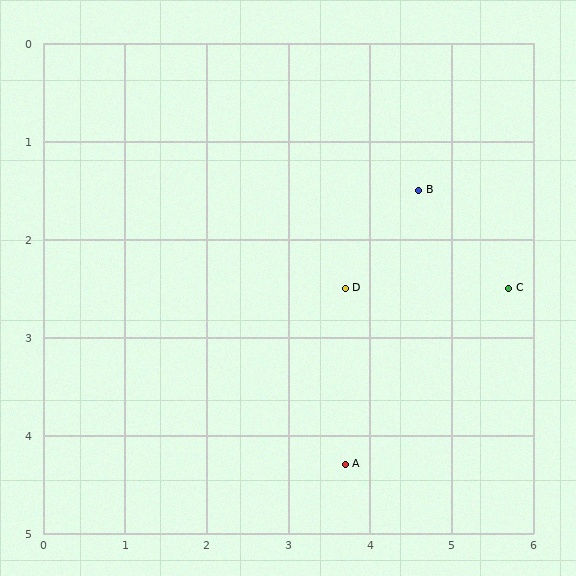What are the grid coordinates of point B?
Point B is at approximately (4.6, 1.5).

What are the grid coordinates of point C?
Point C is at approximately (5.7, 2.5).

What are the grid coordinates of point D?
Point D is at approximately (3.7, 2.5).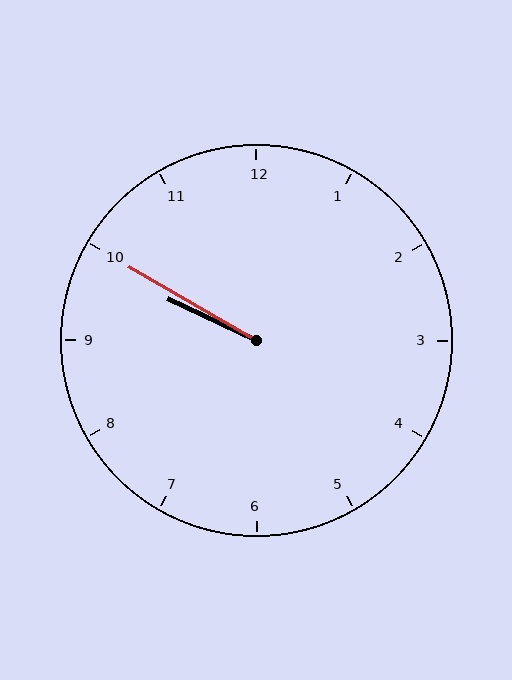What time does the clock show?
9:50.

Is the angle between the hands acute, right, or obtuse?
It is acute.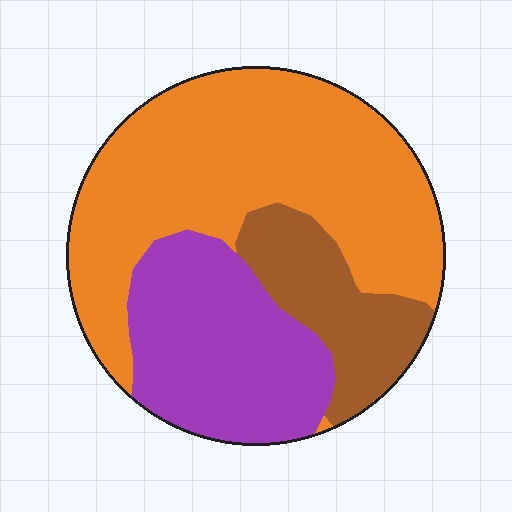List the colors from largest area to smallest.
From largest to smallest: orange, purple, brown.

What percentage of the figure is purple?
Purple covers about 30% of the figure.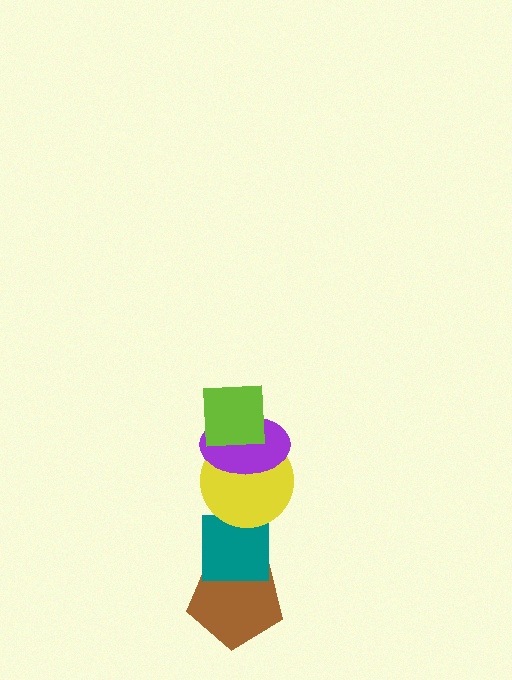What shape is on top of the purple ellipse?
The lime square is on top of the purple ellipse.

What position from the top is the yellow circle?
The yellow circle is 3rd from the top.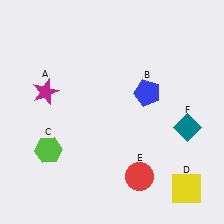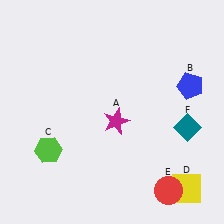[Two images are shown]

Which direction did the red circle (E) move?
The red circle (E) moved right.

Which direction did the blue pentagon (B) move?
The blue pentagon (B) moved right.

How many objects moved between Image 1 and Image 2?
3 objects moved between the two images.